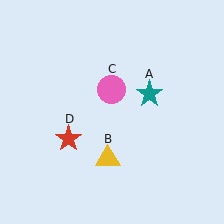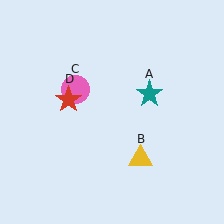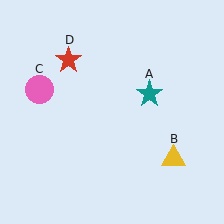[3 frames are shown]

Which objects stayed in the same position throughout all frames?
Teal star (object A) remained stationary.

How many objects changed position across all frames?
3 objects changed position: yellow triangle (object B), pink circle (object C), red star (object D).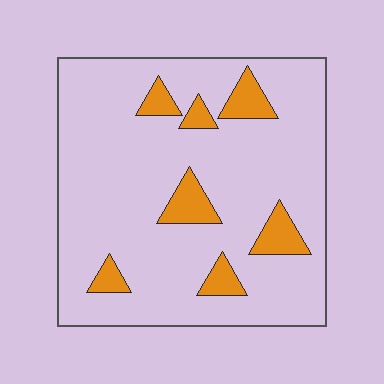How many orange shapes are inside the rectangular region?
7.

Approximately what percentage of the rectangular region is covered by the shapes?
Approximately 15%.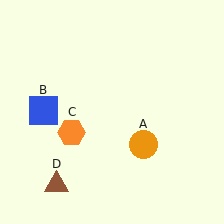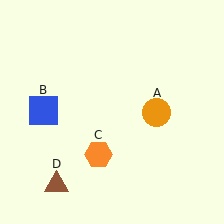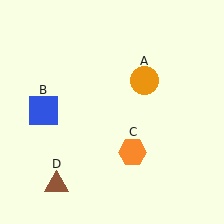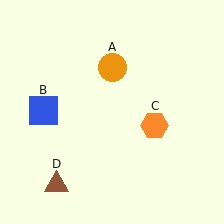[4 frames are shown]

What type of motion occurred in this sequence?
The orange circle (object A), orange hexagon (object C) rotated counterclockwise around the center of the scene.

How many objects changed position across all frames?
2 objects changed position: orange circle (object A), orange hexagon (object C).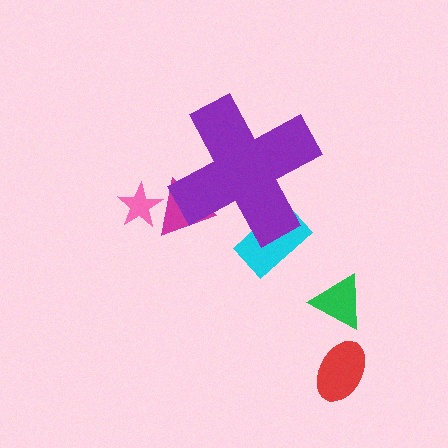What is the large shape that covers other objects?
A purple cross.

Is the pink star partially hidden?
No, the pink star is fully visible.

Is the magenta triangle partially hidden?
Yes, the magenta triangle is partially hidden behind the purple cross.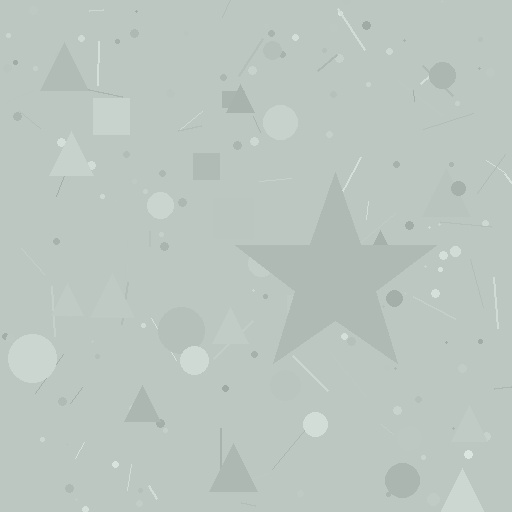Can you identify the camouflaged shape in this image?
The camouflaged shape is a star.